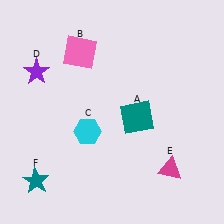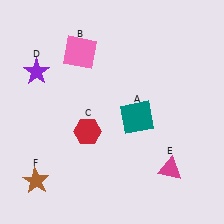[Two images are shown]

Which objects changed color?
C changed from cyan to red. F changed from teal to brown.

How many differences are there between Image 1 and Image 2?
There are 2 differences between the two images.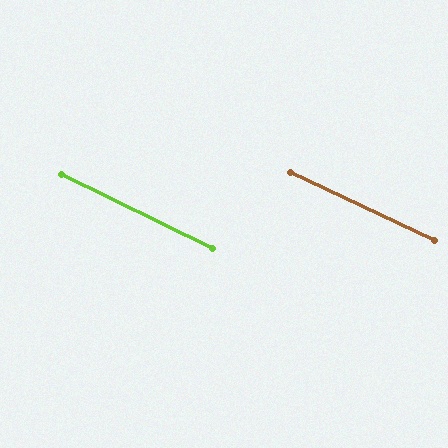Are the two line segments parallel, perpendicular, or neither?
Parallel — their directions differ by only 0.8°.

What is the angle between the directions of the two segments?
Approximately 1 degree.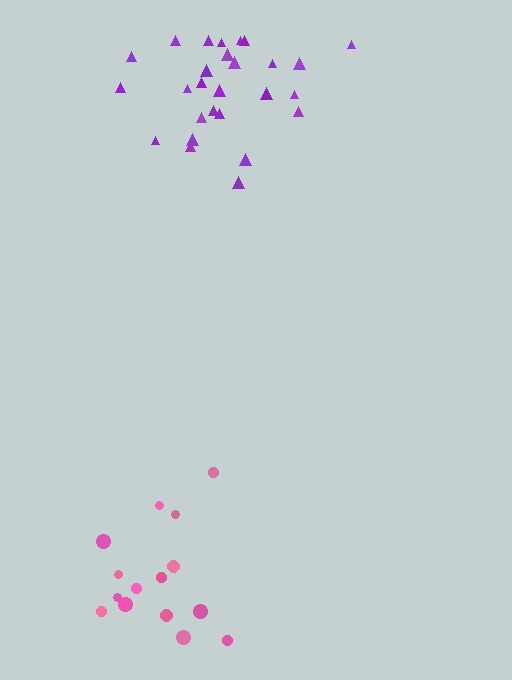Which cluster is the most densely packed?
Purple.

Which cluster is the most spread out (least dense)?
Pink.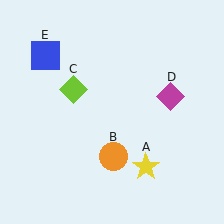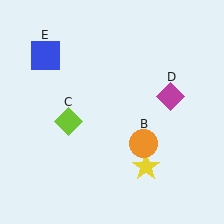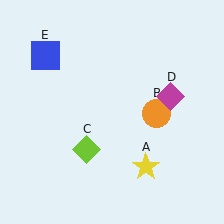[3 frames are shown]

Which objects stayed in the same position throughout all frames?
Yellow star (object A) and magenta diamond (object D) and blue square (object E) remained stationary.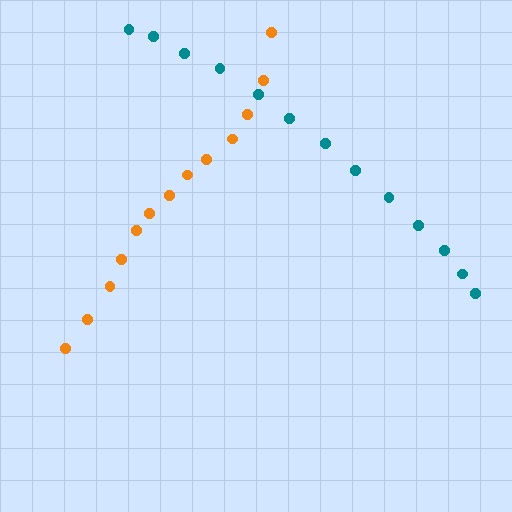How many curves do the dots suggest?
There are 2 distinct paths.